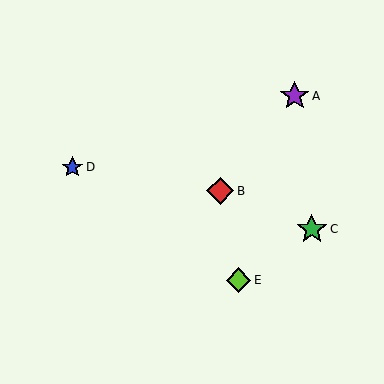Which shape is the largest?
The green star (labeled C) is the largest.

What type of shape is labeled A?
Shape A is a purple star.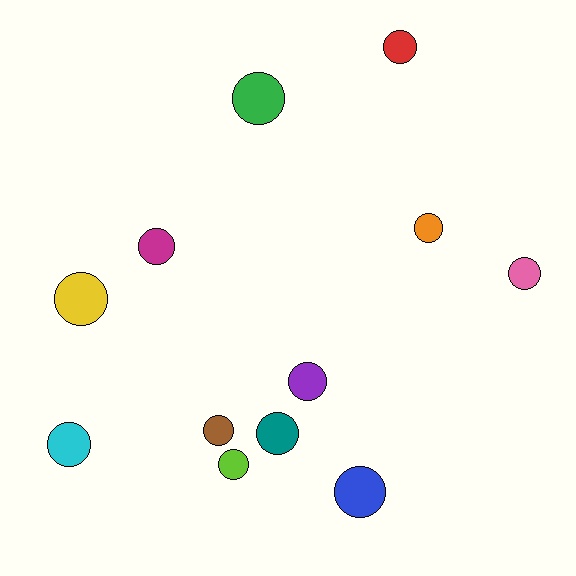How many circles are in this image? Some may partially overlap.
There are 12 circles.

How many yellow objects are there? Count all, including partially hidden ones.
There is 1 yellow object.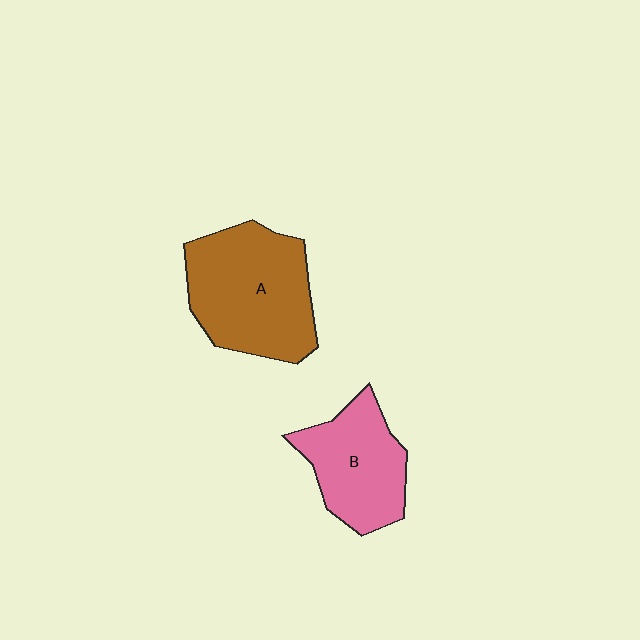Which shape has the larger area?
Shape A (brown).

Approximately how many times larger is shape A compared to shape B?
Approximately 1.4 times.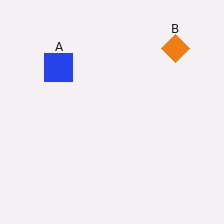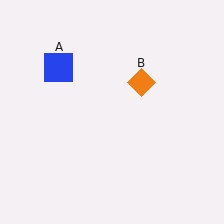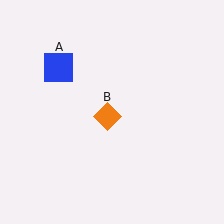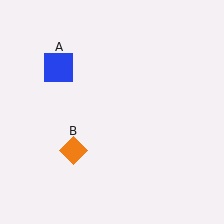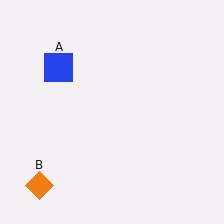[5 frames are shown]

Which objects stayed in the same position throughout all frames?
Blue square (object A) remained stationary.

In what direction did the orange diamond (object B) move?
The orange diamond (object B) moved down and to the left.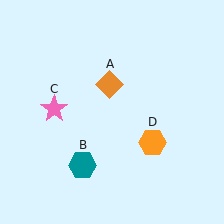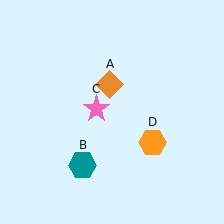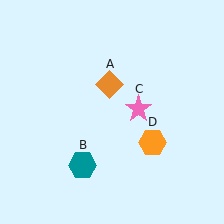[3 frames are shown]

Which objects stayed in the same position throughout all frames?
Orange diamond (object A) and teal hexagon (object B) and orange hexagon (object D) remained stationary.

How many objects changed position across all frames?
1 object changed position: pink star (object C).